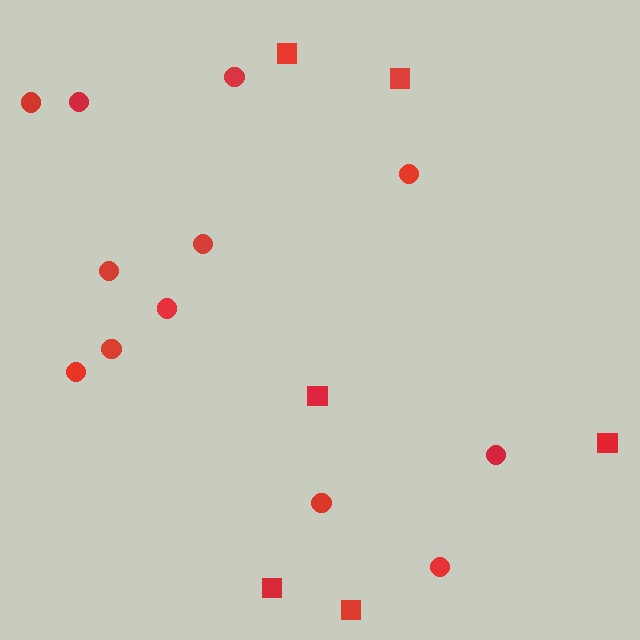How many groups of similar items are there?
There are 2 groups: one group of squares (6) and one group of circles (12).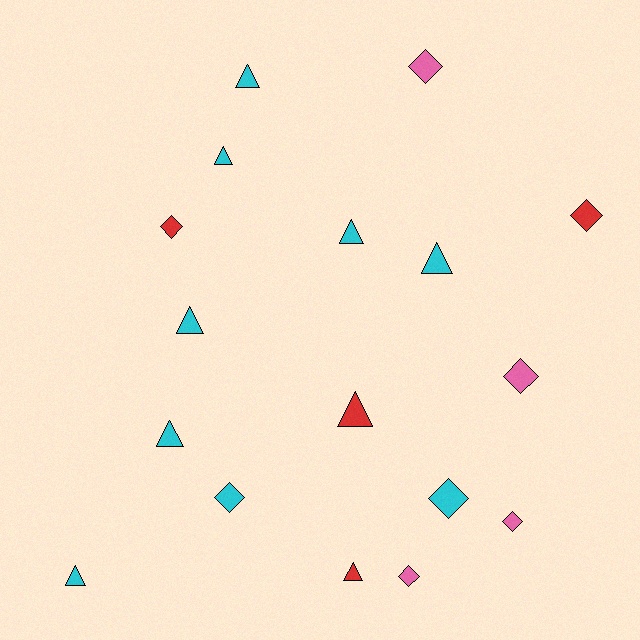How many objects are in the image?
There are 17 objects.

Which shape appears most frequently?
Triangle, with 9 objects.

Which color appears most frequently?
Cyan, with 9 objects.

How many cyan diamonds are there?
There are 2 cyan diamonds.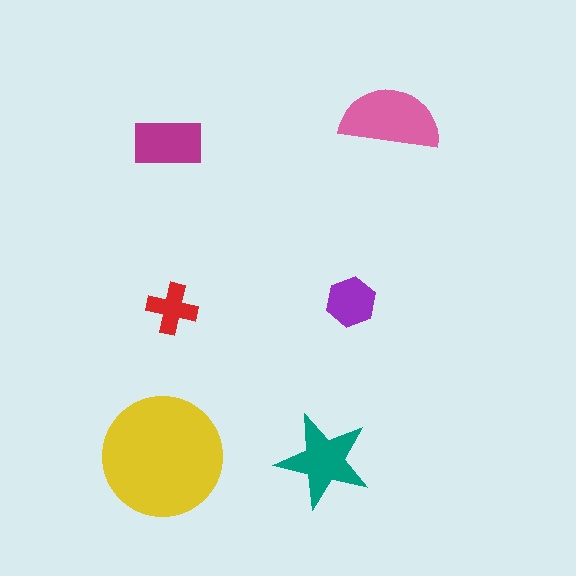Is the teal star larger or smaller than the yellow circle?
Smaller.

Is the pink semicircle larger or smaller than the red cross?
Larger.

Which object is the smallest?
The red cross.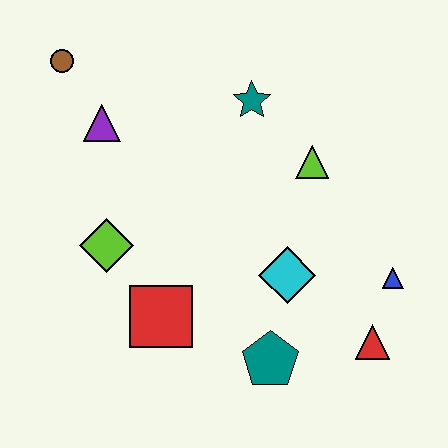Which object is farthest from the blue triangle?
The brown circle is farthest from the blue triangle.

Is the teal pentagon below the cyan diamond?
Yes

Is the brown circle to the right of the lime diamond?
No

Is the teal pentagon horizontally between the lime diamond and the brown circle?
No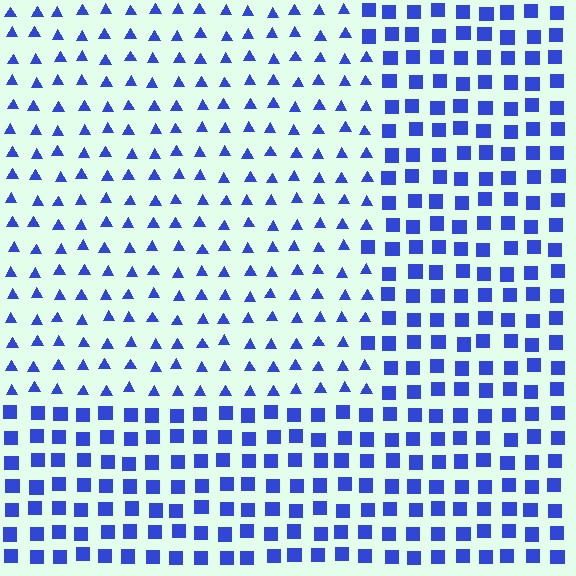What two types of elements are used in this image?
The image uses triangles inside the rectangle region and squares outside it.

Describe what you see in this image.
The image is filled with small blue elements arranged in a uniform grid. A rectangle-shaped region contains triangles, while the surrounding area contains squares. The boundary is defined purely by the change in element shape.